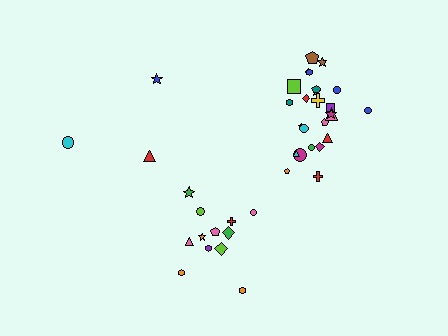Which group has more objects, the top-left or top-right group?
The top-right group.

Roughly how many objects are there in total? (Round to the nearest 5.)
Roughly 40 objects in total.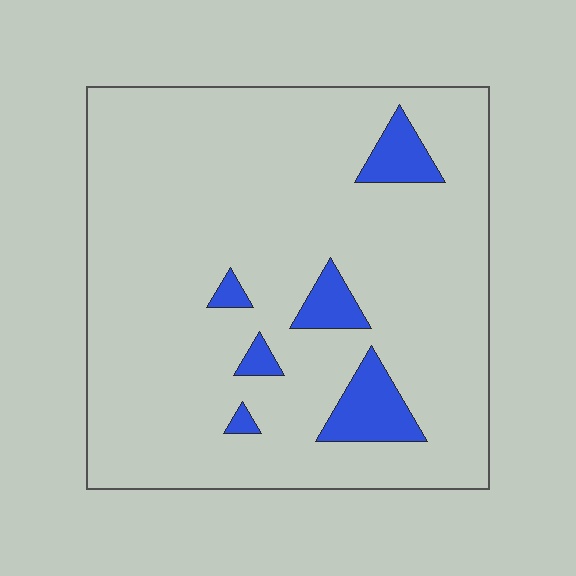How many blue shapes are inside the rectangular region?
6.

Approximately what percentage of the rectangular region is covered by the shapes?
Approximately 10%.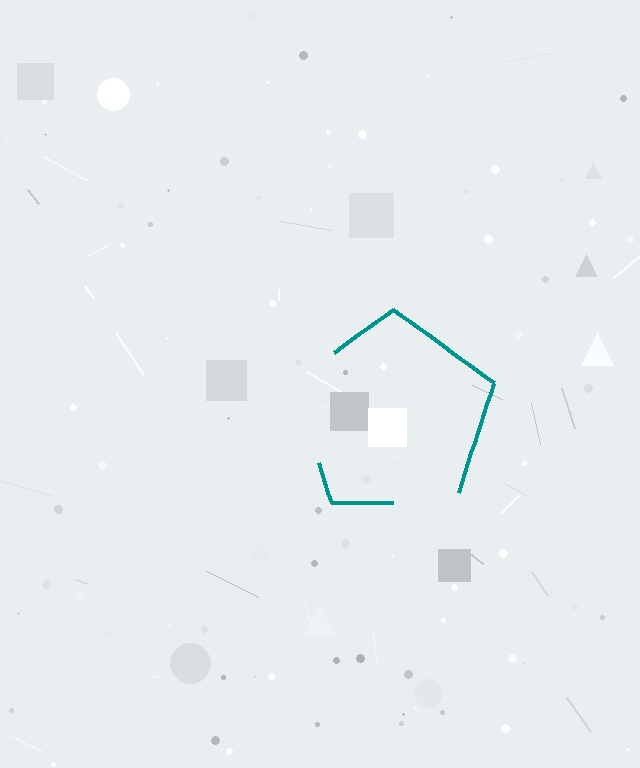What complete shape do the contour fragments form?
The contour fragments form a pentagon.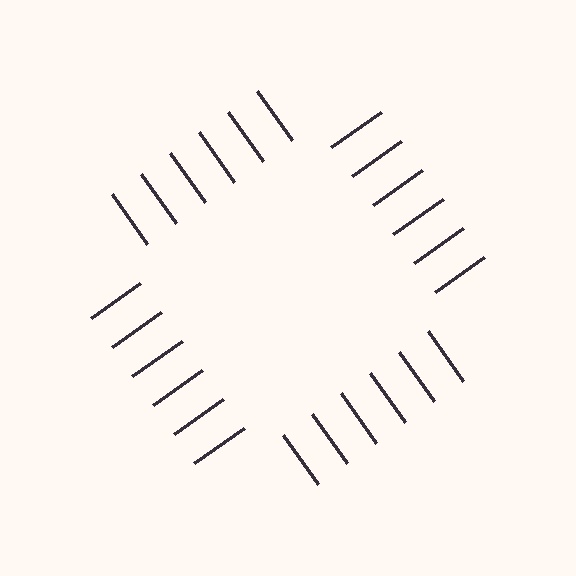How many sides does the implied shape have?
4 sides — the line-ends trace a square.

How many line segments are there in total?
24 — 6 along each of the 4 edges.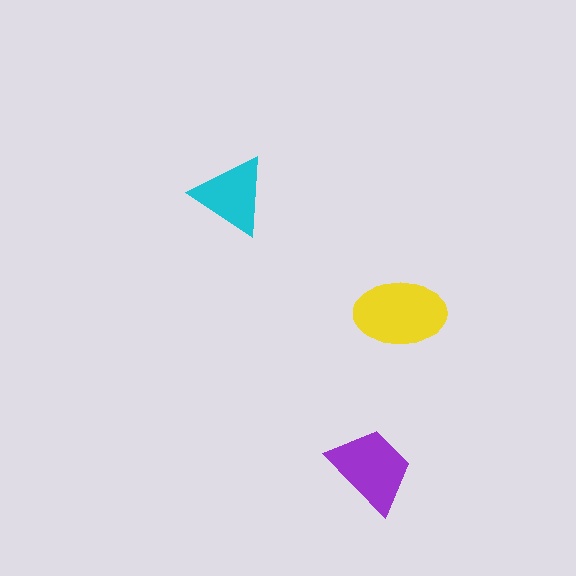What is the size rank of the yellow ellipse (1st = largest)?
1st.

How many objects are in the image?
There are 3 objects in the image.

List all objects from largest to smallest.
The yellow ellipse, the purple trapezoid, the cyan triangle.